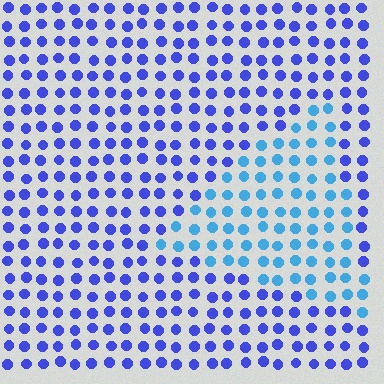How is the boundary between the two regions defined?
The boundary is defined purely by a slight shift in hue (about 36 degrees). Spacing, size, and orientation are identical on both sides.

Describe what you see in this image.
The image is filled with small blue elements in a uniform arrangement. A triangle-shaped region is visible where the elements are tinted to a slightly different hue, forming a subtle color boundary.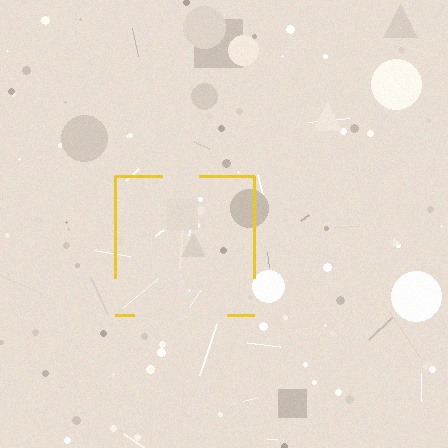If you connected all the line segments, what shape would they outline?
They would outline a square.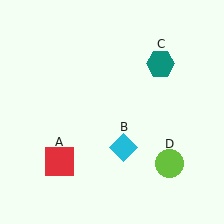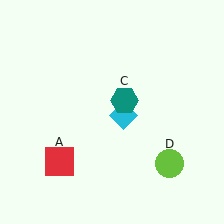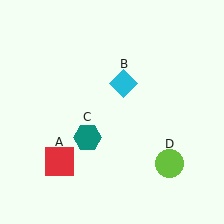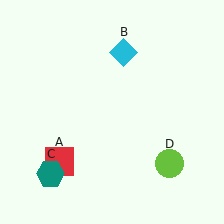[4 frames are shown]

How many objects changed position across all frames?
2 objects changed position: cyan diamond (object B), teal hexagon (object C).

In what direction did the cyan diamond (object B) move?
The cyan diamond (object B) moved up.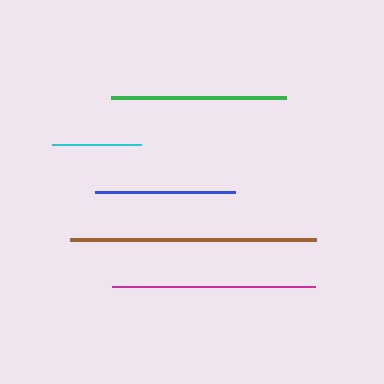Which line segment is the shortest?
The cyan line is the shortest at approximately 88 pixels.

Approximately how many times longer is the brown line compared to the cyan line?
The brown line is approximately 2.8 times the length of the cyan line.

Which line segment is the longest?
The brown line is the longest at approximately 246 pixels.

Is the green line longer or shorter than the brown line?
The brown line is longer than the green line.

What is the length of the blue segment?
The blue segment is approximately 140 pixels long.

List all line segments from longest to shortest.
From longest to shortest: brown, magenta, green, blue, cyan.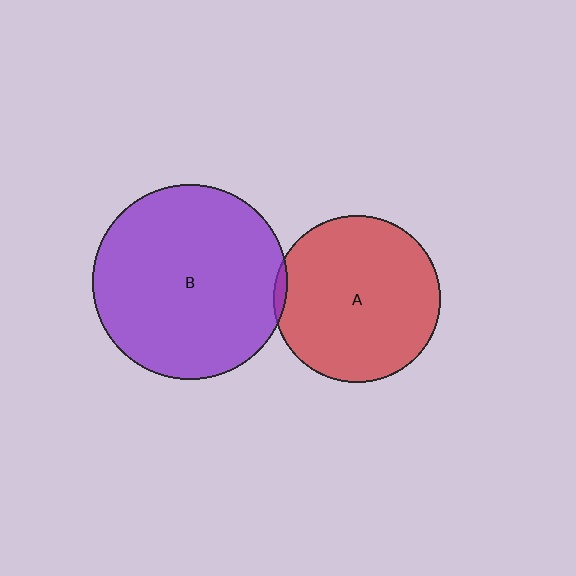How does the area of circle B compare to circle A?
Approximately 1.4 times.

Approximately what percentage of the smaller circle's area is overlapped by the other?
Approximately 5%.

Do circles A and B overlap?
Yes.